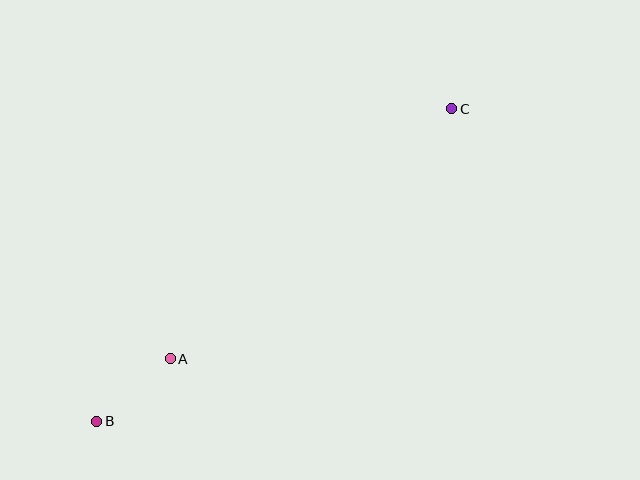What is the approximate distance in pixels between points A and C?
The distance between A and C is approximately 377 pixels.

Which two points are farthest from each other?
Points B and C are farthest from each other.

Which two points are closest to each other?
Points A and B are closest to each other.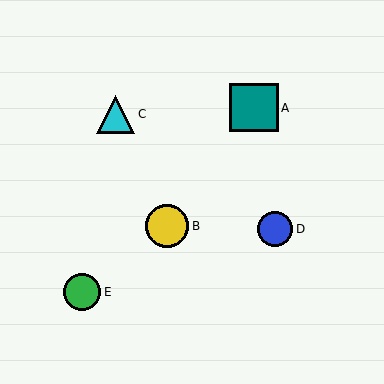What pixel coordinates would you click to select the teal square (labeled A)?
Click at (254, 108) to select the teal square A.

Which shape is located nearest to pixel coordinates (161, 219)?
The yellow circle (labeled B) at (167, 226) is nearest to that location.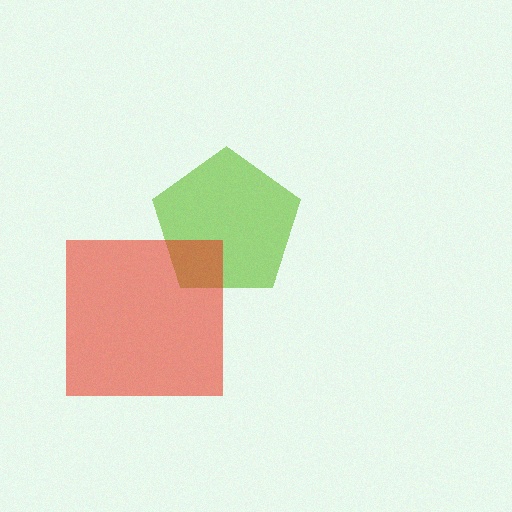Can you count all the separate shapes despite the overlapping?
Yes, there are 2 separate shapes.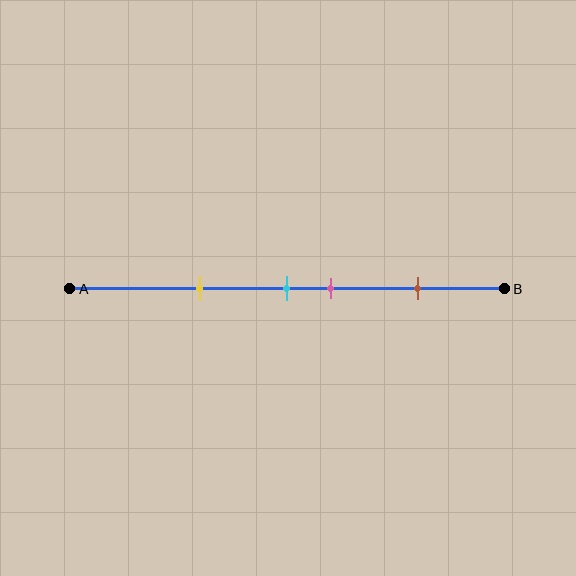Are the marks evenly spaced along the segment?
No, the marks are not evenly spaced.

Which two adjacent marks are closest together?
The cyan and pink marks are the closest adjacent pair.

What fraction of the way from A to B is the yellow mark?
The yellow mark is approximately 30% (0.3) of the way from A to B.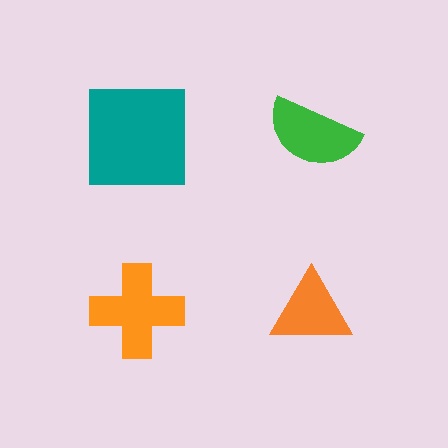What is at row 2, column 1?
An orange cross.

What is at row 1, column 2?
A green semicircle.